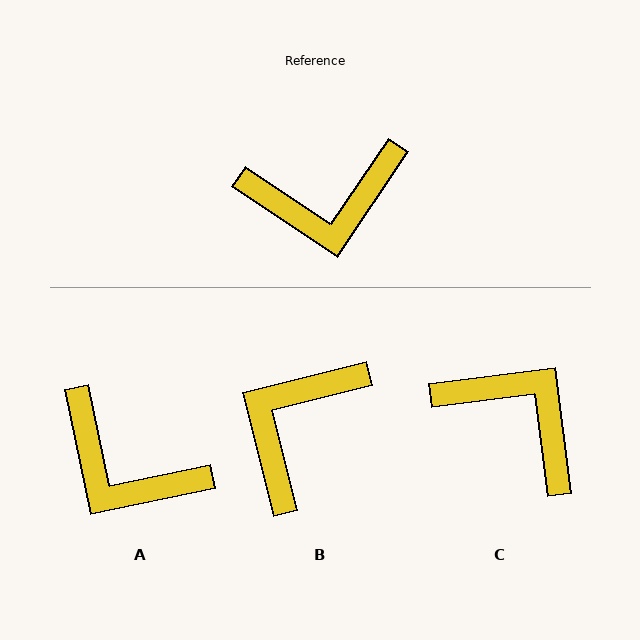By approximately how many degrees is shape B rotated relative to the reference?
Approximately 132 degrees clockwise.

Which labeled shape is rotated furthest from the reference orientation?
B, about 132 degrees away.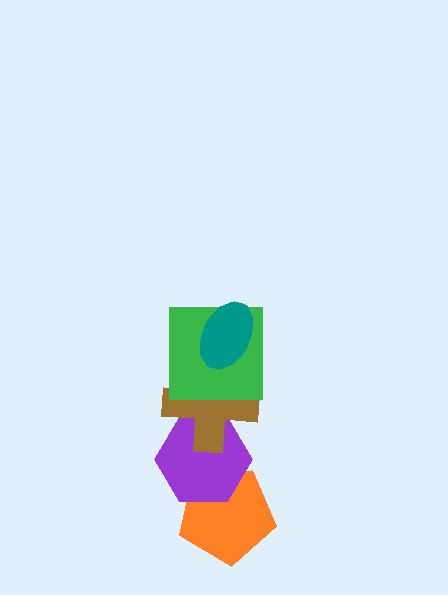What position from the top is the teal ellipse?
The teal ellipse is 1st from the top.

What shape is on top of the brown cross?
The green square is on top of the brown cross.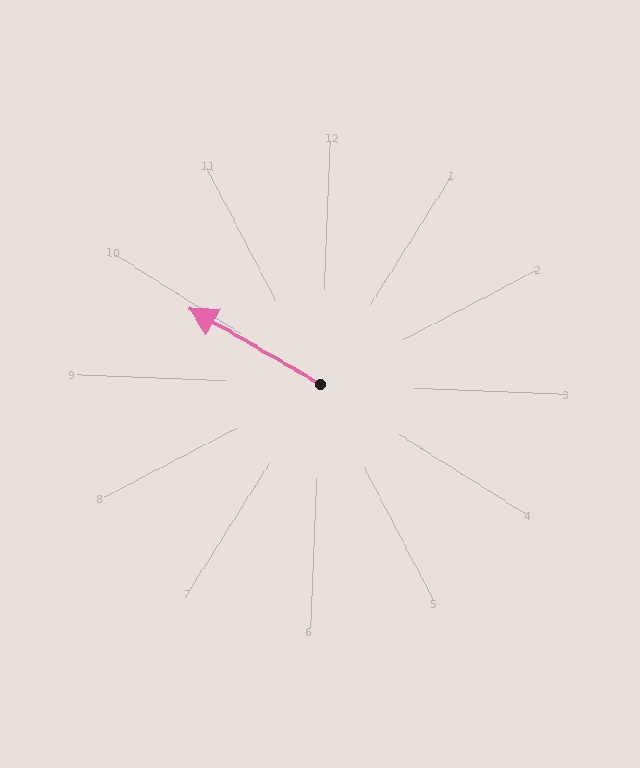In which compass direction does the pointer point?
Northwest.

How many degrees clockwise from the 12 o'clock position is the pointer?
Approximately 298 degrees.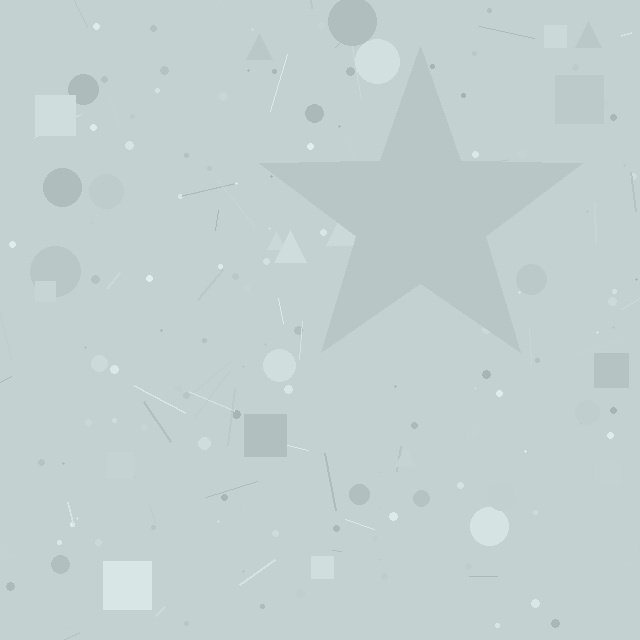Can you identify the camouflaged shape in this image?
The camouflaged shape is a star.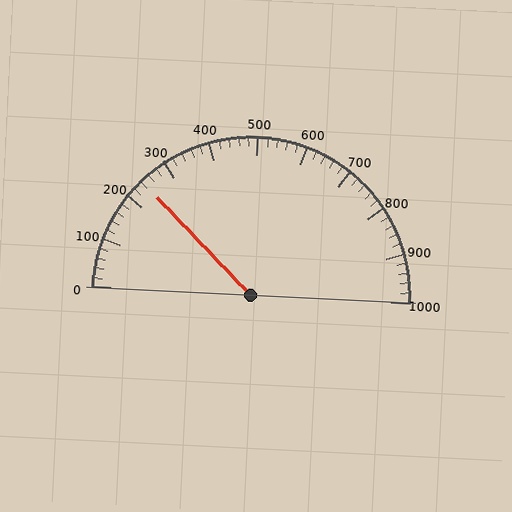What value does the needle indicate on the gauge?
The needle indicates approximately 240.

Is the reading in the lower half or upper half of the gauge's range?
The reading is in the lower half of the range (0 to 1000).